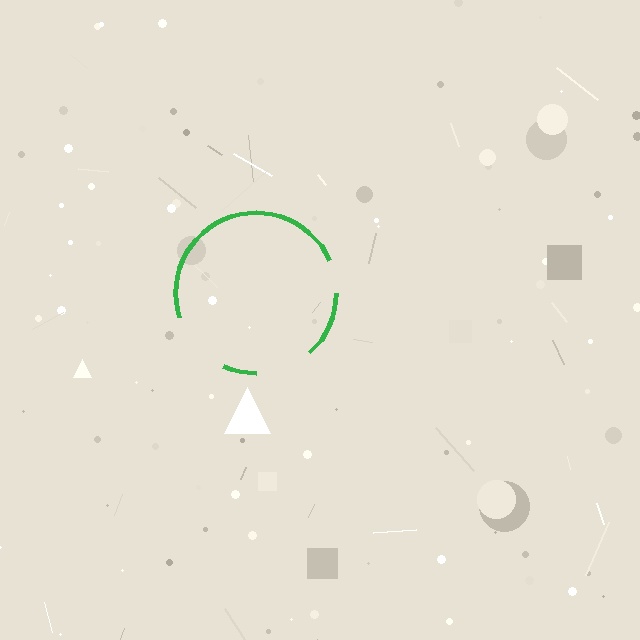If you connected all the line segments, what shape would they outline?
They would outline a circle.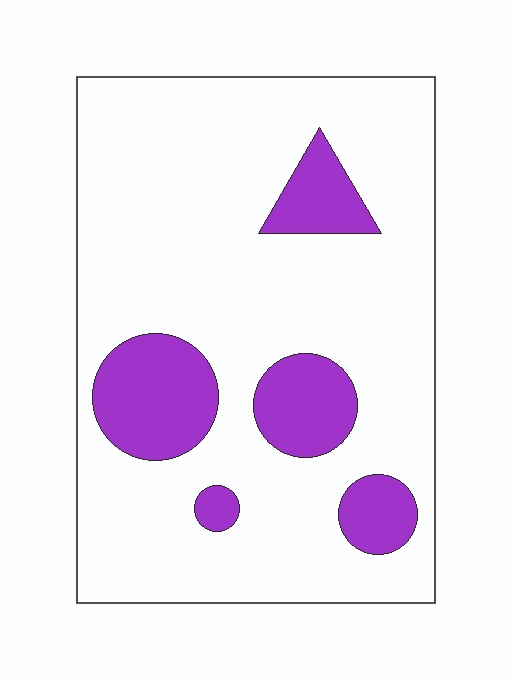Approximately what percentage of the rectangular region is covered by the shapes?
Approximately 20%.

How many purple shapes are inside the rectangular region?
5.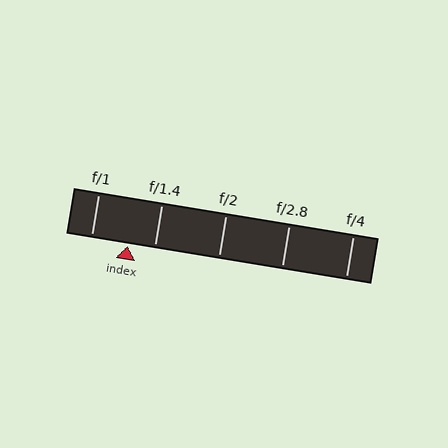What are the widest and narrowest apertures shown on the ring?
The widest aperture shown is f/1 and the narrowest is f/4.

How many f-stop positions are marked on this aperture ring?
There are 5 f-stop positions marked.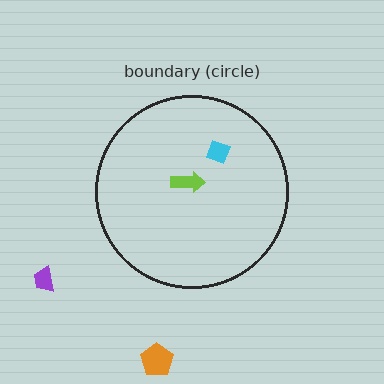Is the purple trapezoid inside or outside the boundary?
Outside.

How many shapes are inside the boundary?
2 inside, 2 outside.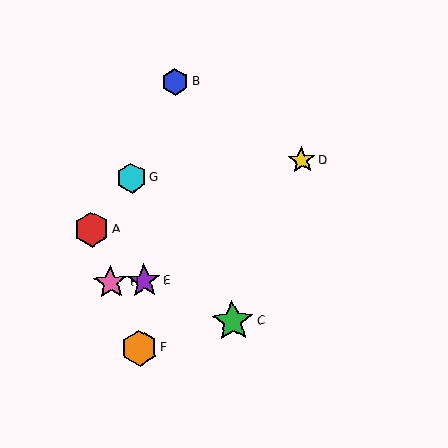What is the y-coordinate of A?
Object A is at y≈229.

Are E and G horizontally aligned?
No, E is at y≈281 and G is at y≈178.